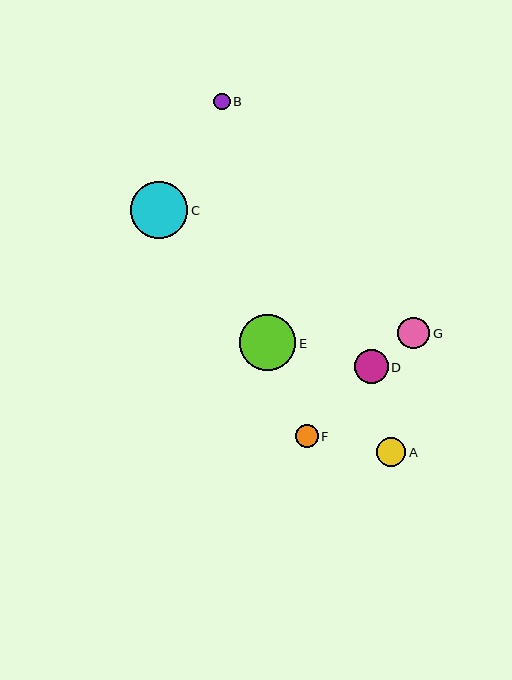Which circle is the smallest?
Circle B is the smallest with a size of approximately 17 pixels.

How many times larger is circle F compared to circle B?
Circle F is approximately 1.4 times the size of circle B.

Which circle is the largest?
Circle C is the largest with a size of approximately 57 pixels.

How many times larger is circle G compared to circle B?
Circle G is approximately 1.9 times the size of circle B.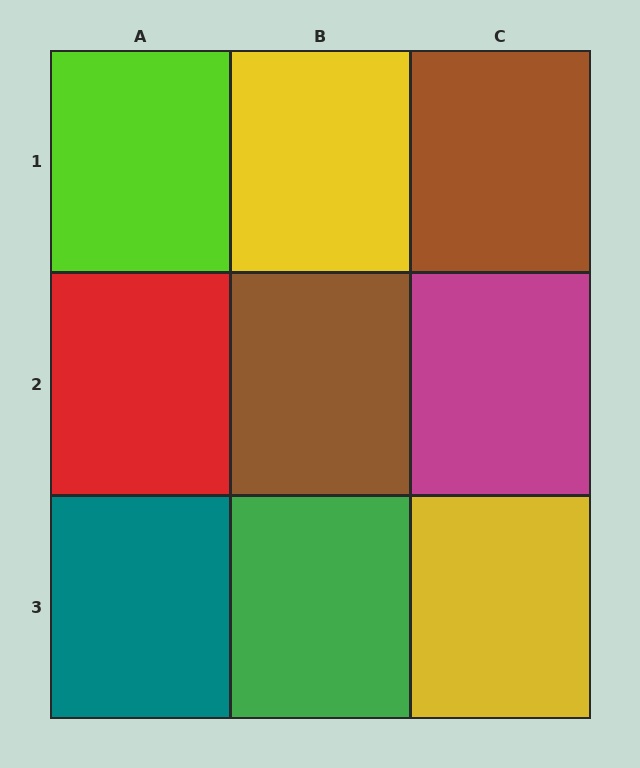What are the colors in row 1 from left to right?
Lime, yellow, brown.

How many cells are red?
1 cell is red.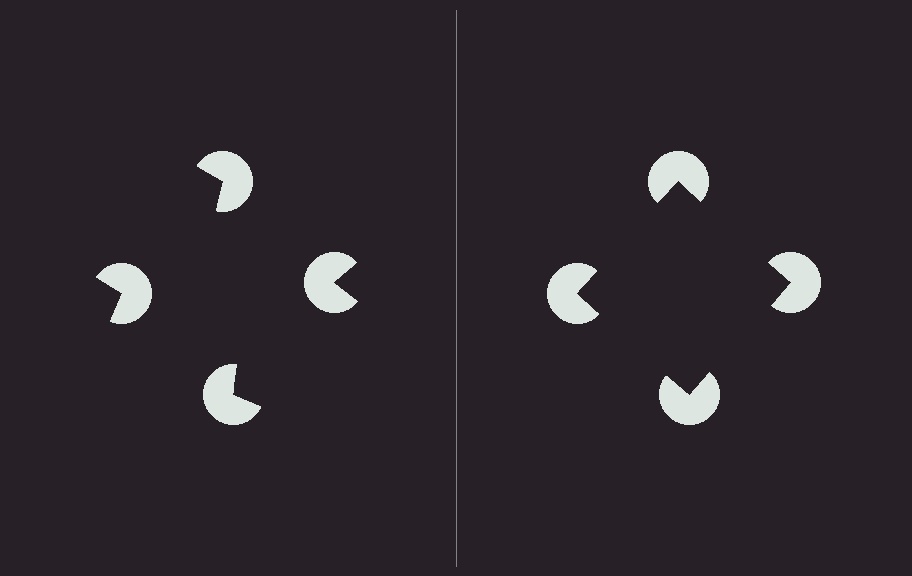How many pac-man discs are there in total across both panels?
8 — 4 on each side.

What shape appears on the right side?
An illusory square.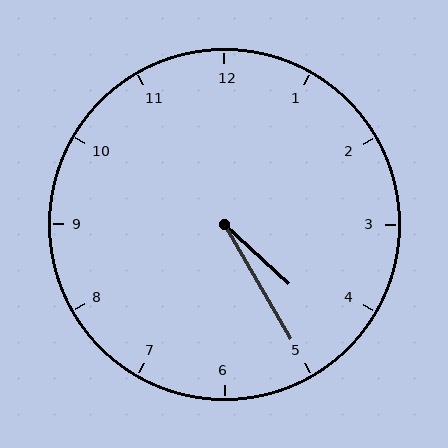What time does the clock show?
4:25.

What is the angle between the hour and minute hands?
Approximately 18 degrees.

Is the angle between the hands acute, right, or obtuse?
It is acute.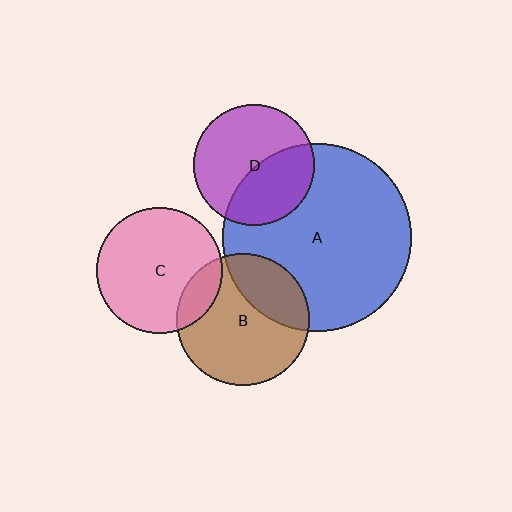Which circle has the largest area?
Circle A (blue).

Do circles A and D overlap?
Yes.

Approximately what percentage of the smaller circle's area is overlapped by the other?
Approximately 40%.